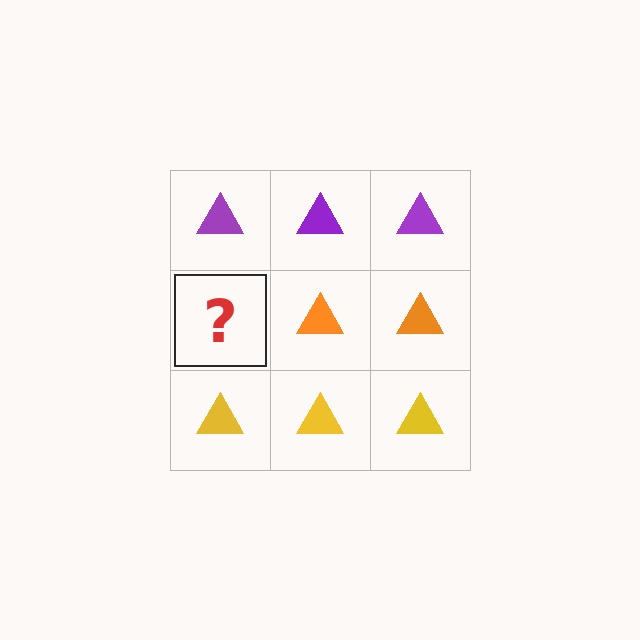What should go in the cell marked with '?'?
The missing cell should contain an orange triangle.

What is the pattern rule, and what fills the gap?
The rule is that each row has a consistent color. The gap should be filled with an orange triangle.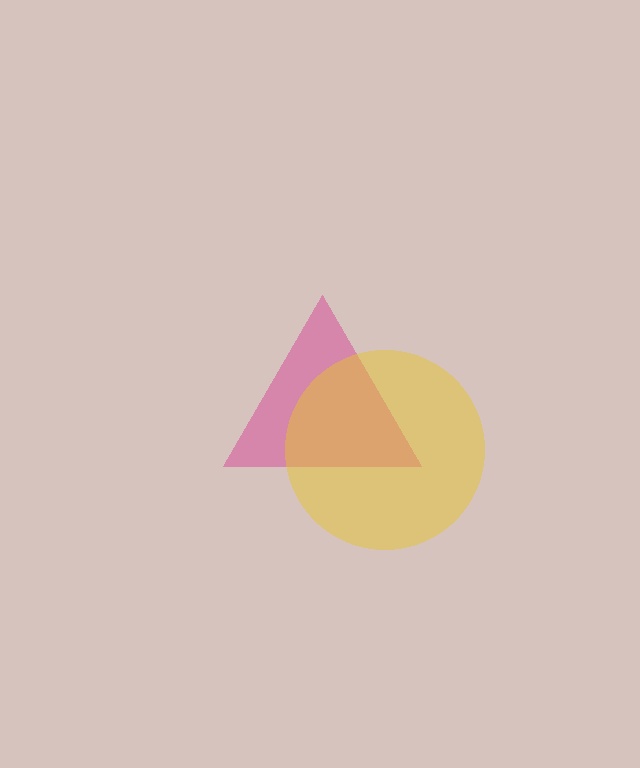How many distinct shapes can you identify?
There are 2 distinct shapes: a magenta triangle, a yellow circle.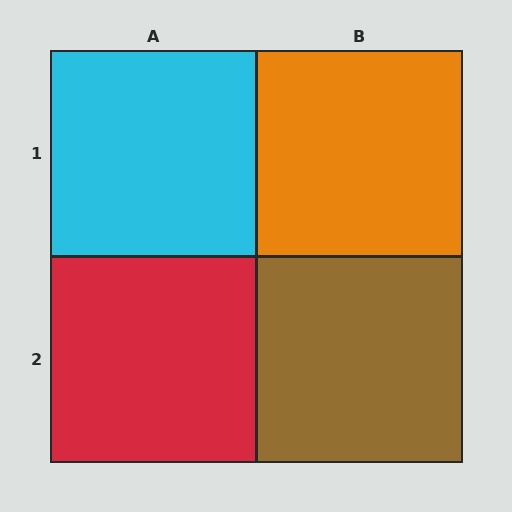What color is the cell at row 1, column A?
Cyan.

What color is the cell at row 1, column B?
Orange.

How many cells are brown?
1 cell is brown.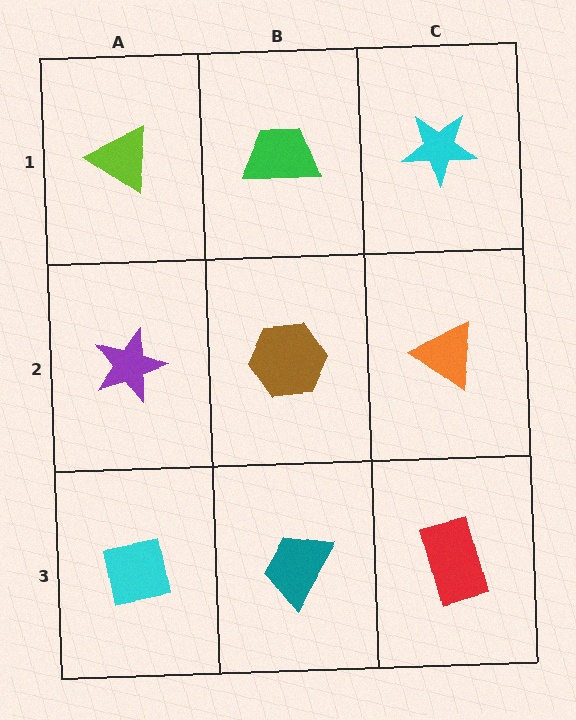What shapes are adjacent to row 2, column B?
A green trapezoid (row 1, column B), a teal trapezoid (row 3, column B), a purple star (row 2, column A), an orange triangle (row 2, column C).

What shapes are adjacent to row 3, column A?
A purple star (row 2, column A), a teal trapezoid (row 3, column B).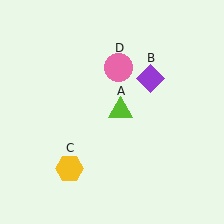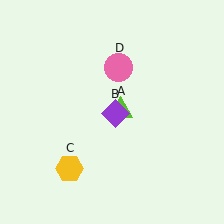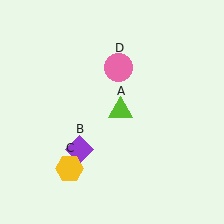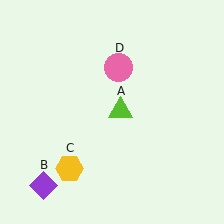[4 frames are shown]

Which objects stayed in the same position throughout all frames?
Lime triangle (object A) and yellow hexagon (object C) and pink circle (object D) remained stationary.